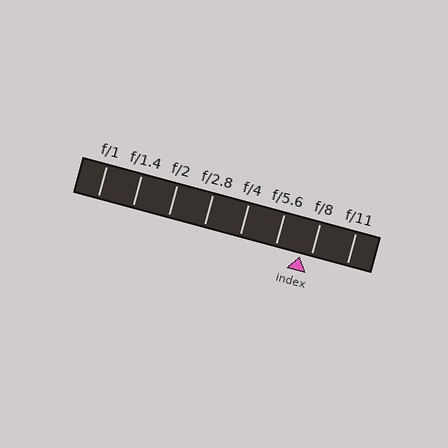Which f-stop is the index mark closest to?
The index mark is closest to f/8.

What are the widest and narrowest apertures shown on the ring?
The widest aperture shown is f/1 and the narrowest is f/11.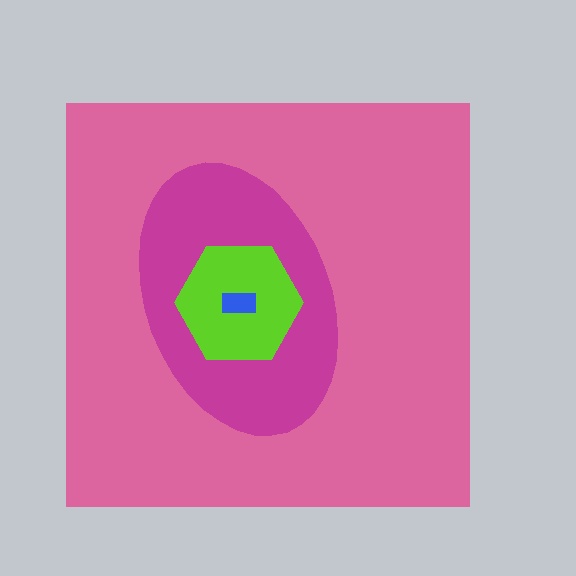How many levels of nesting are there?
4.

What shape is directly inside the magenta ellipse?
The lime hexagon.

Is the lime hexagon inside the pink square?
Yes.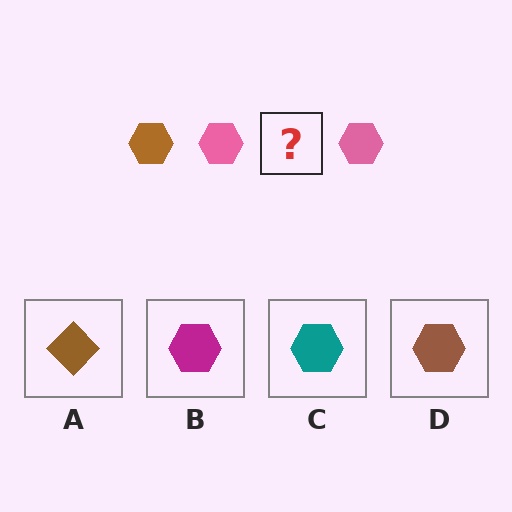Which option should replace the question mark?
Option D.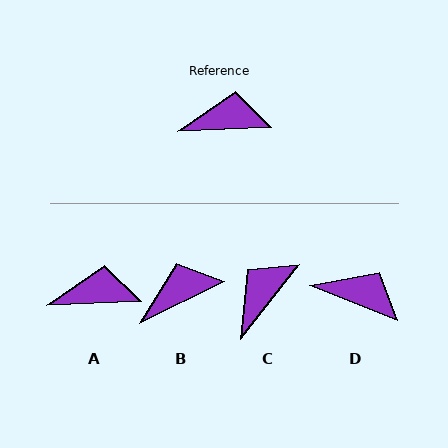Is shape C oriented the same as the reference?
No, it is off by about 49 degrees.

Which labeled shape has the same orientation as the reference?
A.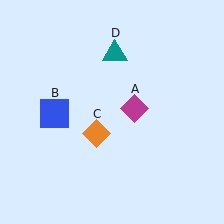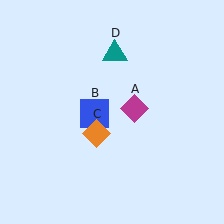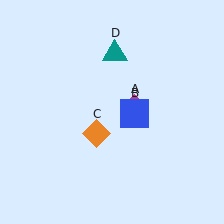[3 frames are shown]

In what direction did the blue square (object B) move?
The blue square (object B) moved right.